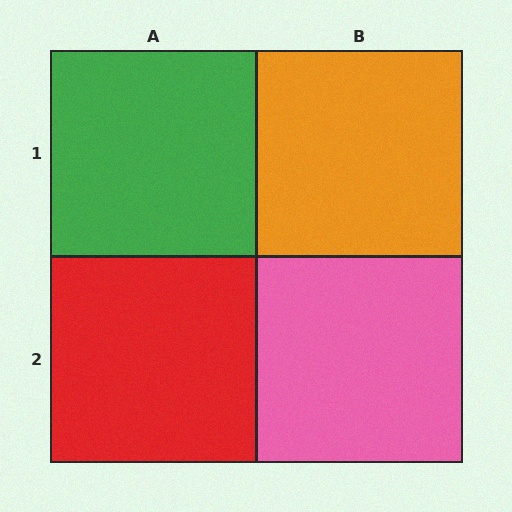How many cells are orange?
1 cell is orange.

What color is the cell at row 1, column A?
Green.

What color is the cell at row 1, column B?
Orange.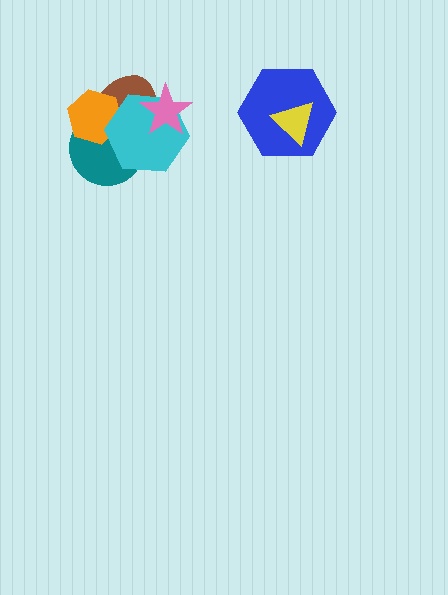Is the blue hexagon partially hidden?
Yes, it is partially covered by another shape.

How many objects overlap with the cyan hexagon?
4 objects overlap with the cyan hexagon.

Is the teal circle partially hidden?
Yes, it is partially covered by another shape.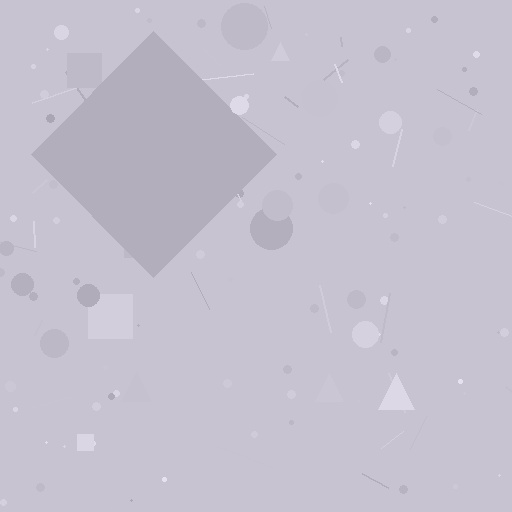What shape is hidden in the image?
A diamond is hidden in the image.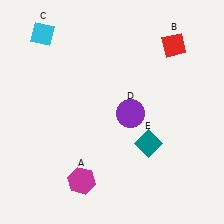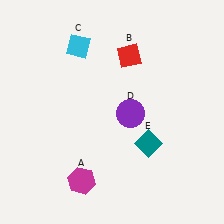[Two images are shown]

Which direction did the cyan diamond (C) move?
The cyan diamond (C) moved right.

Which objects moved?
The objects that moved are: the red diamond (B), the cyan diamond (C).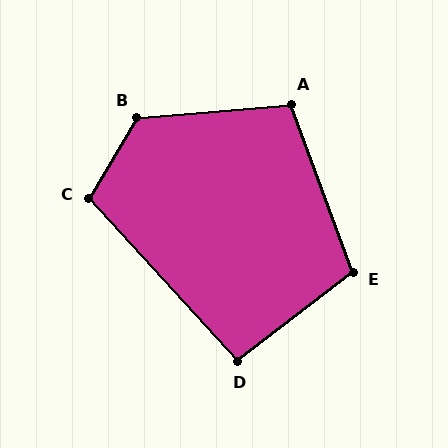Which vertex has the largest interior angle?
B, at approximately 126 degrees.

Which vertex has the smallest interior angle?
D, at approximately 95 degrees.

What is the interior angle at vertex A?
Approximately 105 degrees (obtuse).